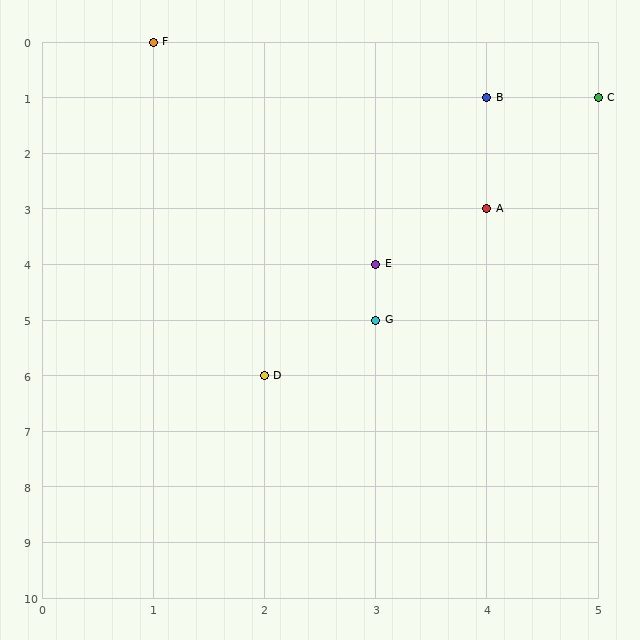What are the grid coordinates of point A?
Point A is at grid coordinates (4, 3).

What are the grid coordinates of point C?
Point C is at grid coordinates (5, 1).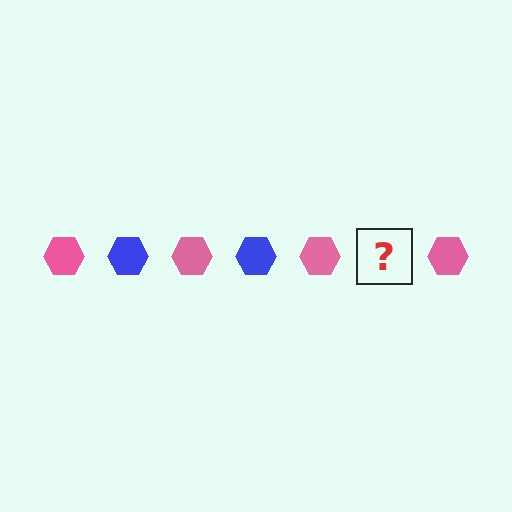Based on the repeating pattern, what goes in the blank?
The blank should be a blue hexagon.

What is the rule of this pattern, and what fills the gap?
The rule is that the pattern cycles through pink, blue hexagons. The gap should be filled with a blue hexagon.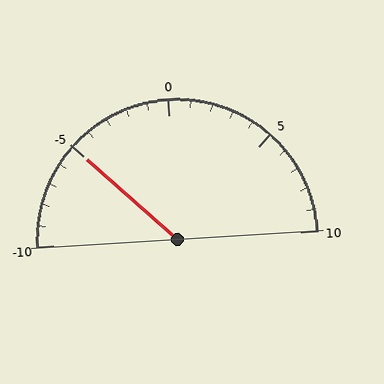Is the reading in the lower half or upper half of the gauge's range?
The reading is in the lower half of the range (-10 to 10).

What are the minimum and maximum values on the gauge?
The gauge ranges from -10 to 10.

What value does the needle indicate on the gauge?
The needle indicates approximately -5.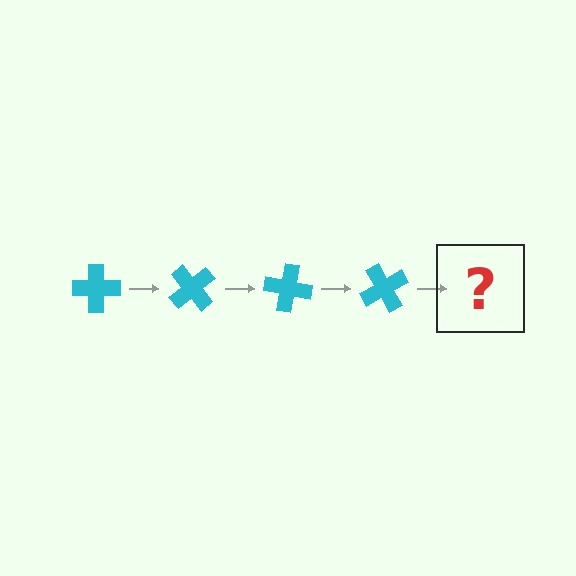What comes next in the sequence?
The next element should be a cyan cross rotated 200 degrees.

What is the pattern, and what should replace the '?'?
The pattern is that the cross rotates 50 degrees each step. The '?' should be a cyan cross rotated 200 degrees.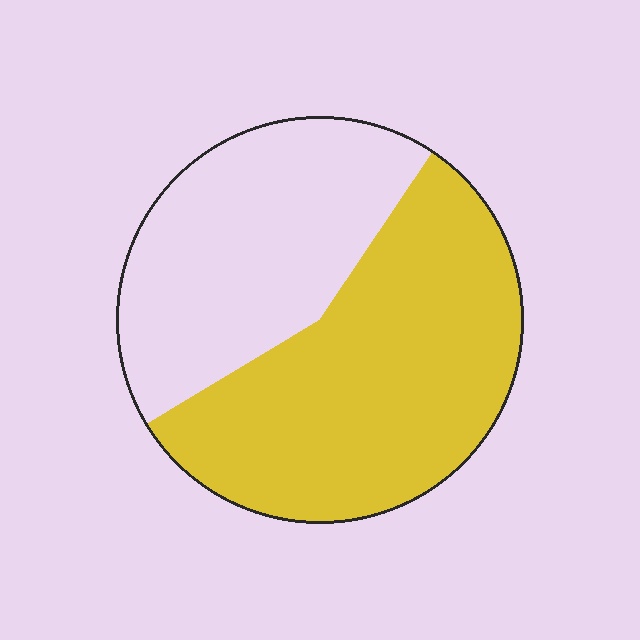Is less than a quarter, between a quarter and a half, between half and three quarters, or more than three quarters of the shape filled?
Between half and three quarters.